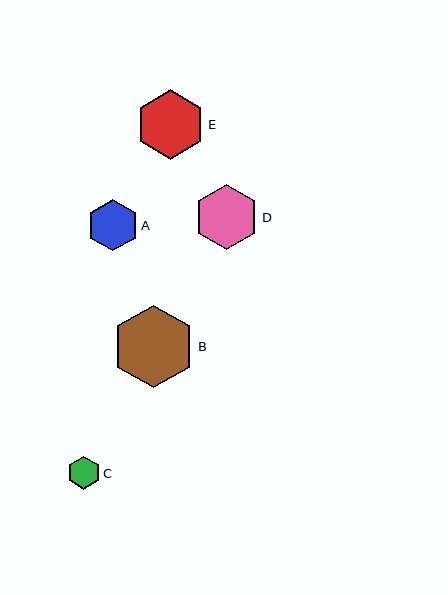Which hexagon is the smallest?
Hexagon C is the smallest with a size of approximately 33 pixels.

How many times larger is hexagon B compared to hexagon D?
Hexagon B is approximately 1.3 times the size of hexagon D.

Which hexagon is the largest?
Hexagon B is the largest with a size of approximately 82 pixels.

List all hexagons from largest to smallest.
From largest to smallest: B, E, D, A, C.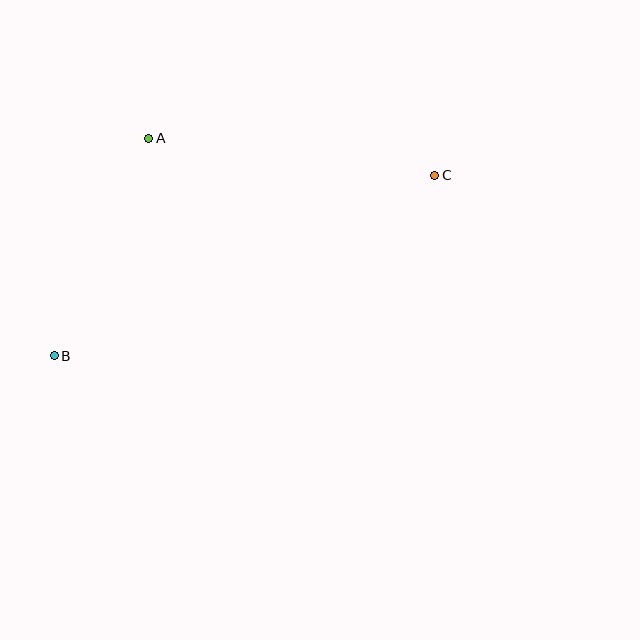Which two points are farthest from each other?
Points B and C are farthest from each other.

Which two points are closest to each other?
Points A and B are closest to each other.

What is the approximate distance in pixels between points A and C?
The distance between A and C is approximately 288 pixels.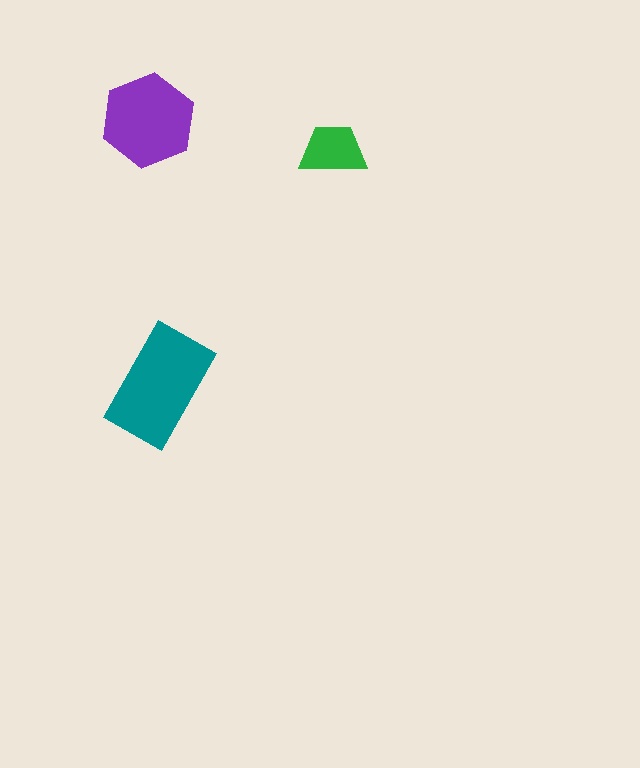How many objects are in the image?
There are 3 objects in the image.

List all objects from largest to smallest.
The teal rectangle, the purple hexagon, the green trapezoid.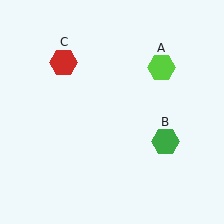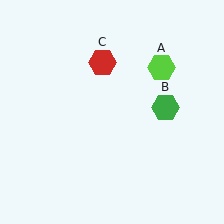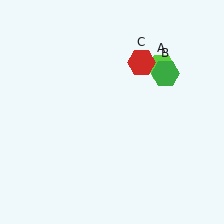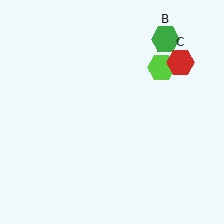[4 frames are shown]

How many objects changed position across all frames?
2 objects changed position: green hexagon (object B), red hexagon (object C).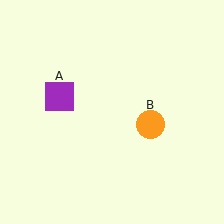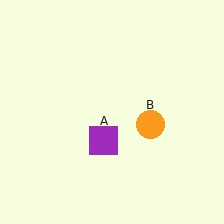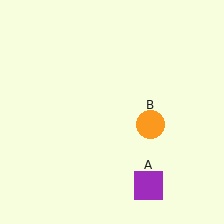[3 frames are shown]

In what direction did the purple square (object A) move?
The purple square (object A) moved down and to the right.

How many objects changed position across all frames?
1 object changed position: purple square (object A).